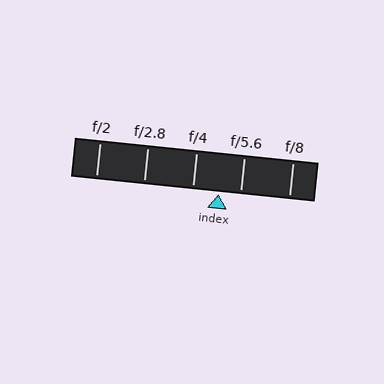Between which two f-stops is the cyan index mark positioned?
The index mark is between f/4 and f/5.6.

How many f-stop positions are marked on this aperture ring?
There are 5 f-stop positions marked.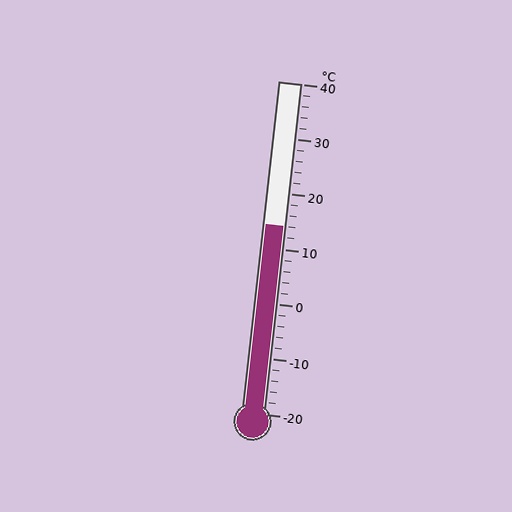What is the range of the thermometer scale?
The thermometer scale ranges from -20°C to 40°C.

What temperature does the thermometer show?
The thermometer shows approximately 14°C.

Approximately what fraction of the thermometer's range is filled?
The thermometer is filled to approximately 55% of its range.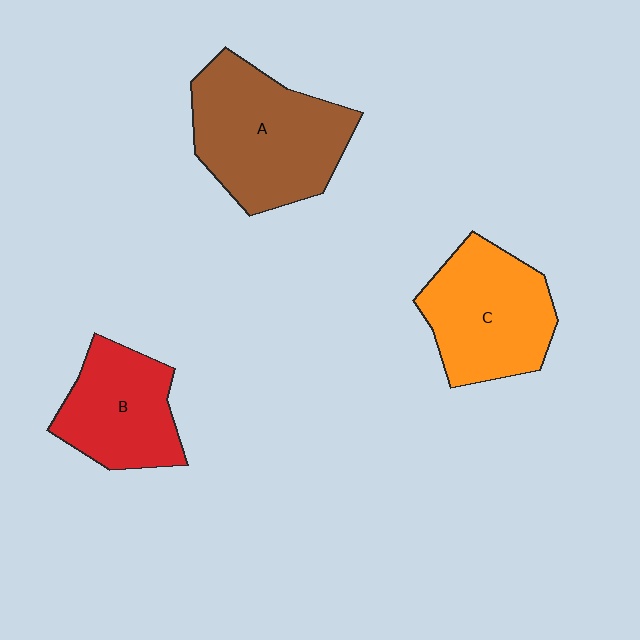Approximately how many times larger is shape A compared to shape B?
Approximately 1.4 times.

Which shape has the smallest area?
Shape B (red).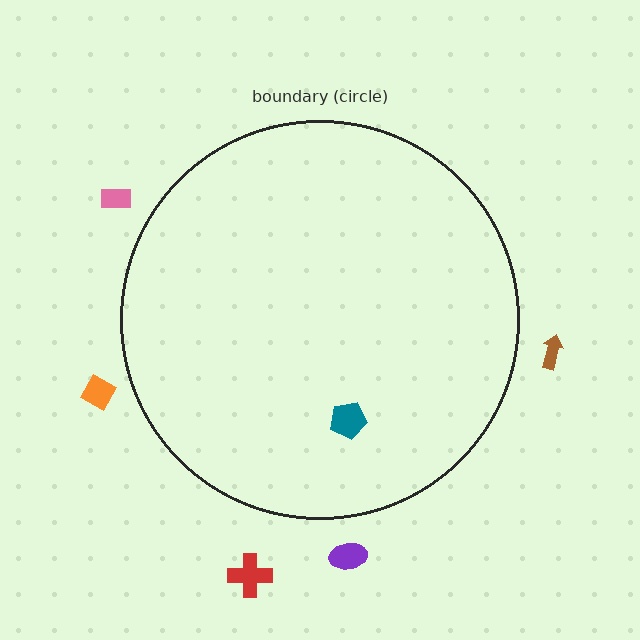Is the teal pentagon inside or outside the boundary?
Inside.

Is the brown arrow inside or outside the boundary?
Outside.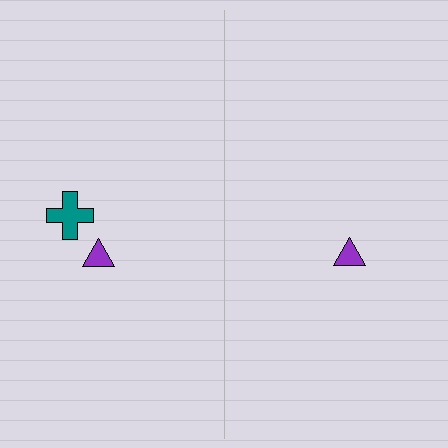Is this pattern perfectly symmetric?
No, the pattern is not perfectly symmetric. A teal cross is missing from the right side.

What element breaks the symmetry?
A teal cross is missing from the right side.